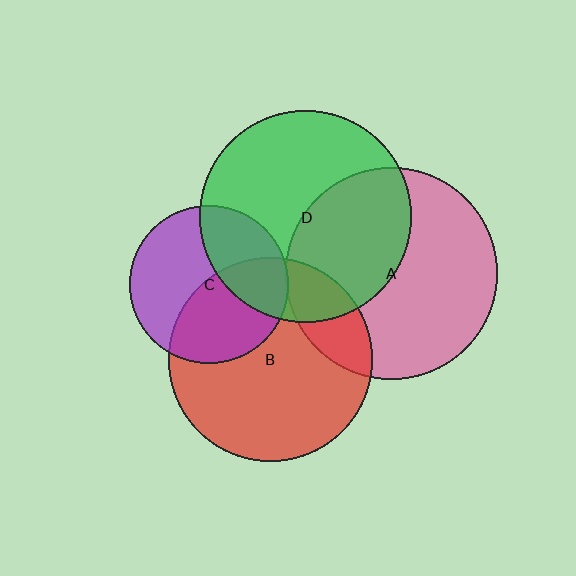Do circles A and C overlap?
Yes.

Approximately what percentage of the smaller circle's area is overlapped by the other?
Approximately 5%.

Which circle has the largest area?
Circle A (pink).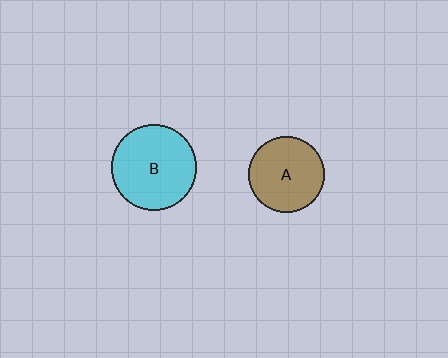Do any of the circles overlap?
No, none of the circles overlap.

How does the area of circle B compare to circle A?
Approximately 1.3 times.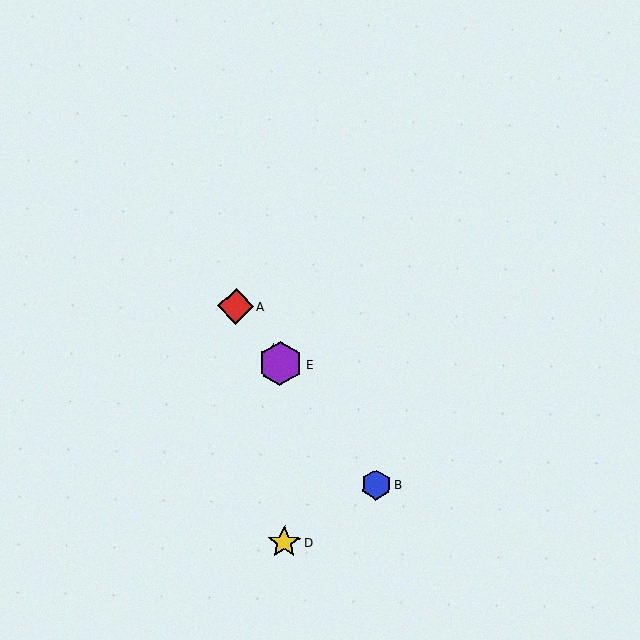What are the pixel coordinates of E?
Object E is at (281, 363).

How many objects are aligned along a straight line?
4 objects (A, B, C, E) are aligned along a straight line.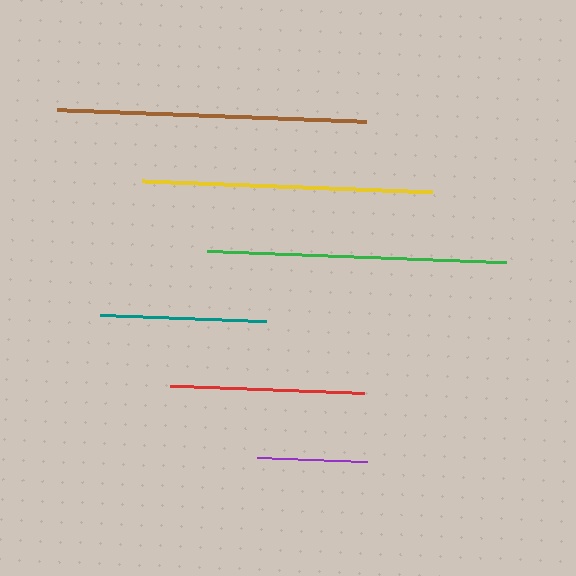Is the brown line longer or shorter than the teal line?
The brown line is longer than the teal line.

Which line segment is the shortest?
The purple line is the shortest at approximately 110 pixels.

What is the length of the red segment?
The red segment is approximately 194 pixels long.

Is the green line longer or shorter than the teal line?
The green line is longer than the teal line.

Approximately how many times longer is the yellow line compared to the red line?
The yellow line is approximately 1.5 times the length of the red line.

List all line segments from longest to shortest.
From longest to shortest: brown, green, yellow, red, teal, purple.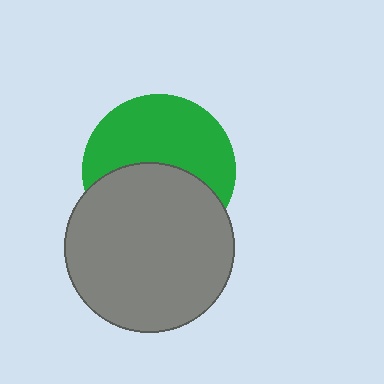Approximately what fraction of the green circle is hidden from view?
Roughly 46% of the green circle is hidden behind the gray circle.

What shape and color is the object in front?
The object in front is a gray circle.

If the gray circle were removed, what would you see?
You would see the complete green circle.